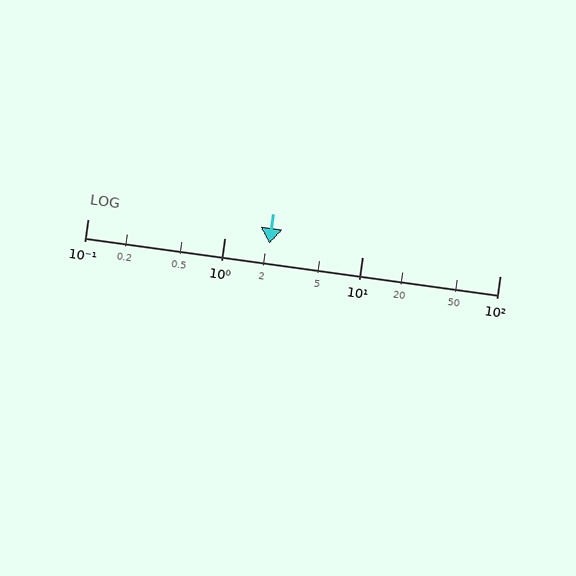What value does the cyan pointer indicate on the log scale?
The pointer indicates approximately 2.1.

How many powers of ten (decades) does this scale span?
The scale spans 3 decades, from 0.1 to 100.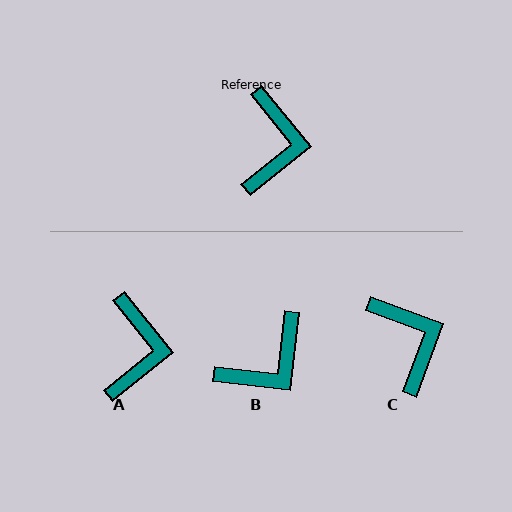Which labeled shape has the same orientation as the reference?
A.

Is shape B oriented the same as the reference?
No, it is off by about 45 degrees.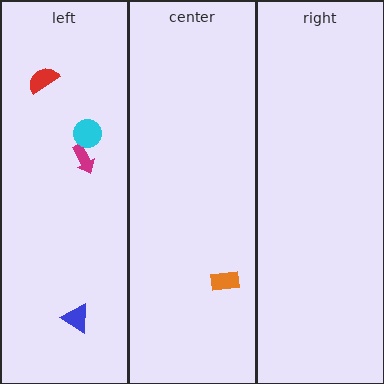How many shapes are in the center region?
1.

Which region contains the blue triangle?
The left region.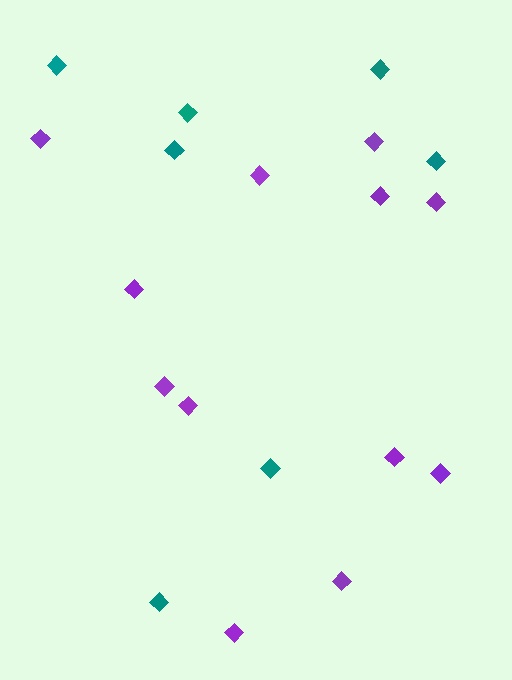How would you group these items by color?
There are 2 groups: one group of teal diamonds (7) and one group of purple diamonds (12).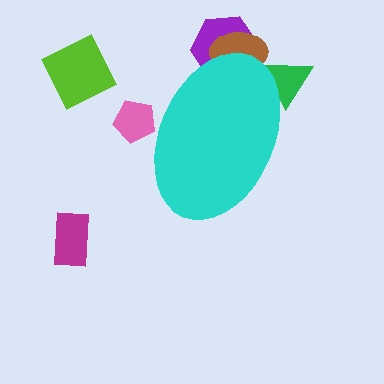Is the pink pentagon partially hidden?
Yes, the pink pentagon is partially hidden behind the cyan ellipse.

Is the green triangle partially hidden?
Yes, the green triangle is partially hidden behind the cyan ellipse.